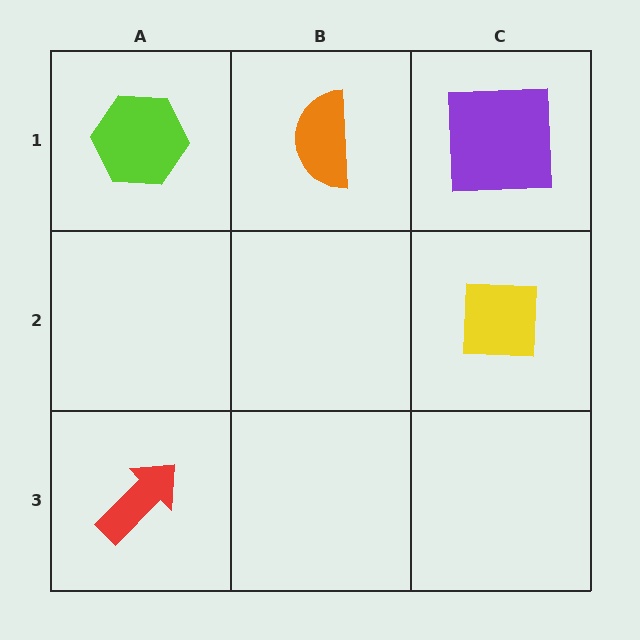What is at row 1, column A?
A lime hexagon.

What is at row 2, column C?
A yellow square.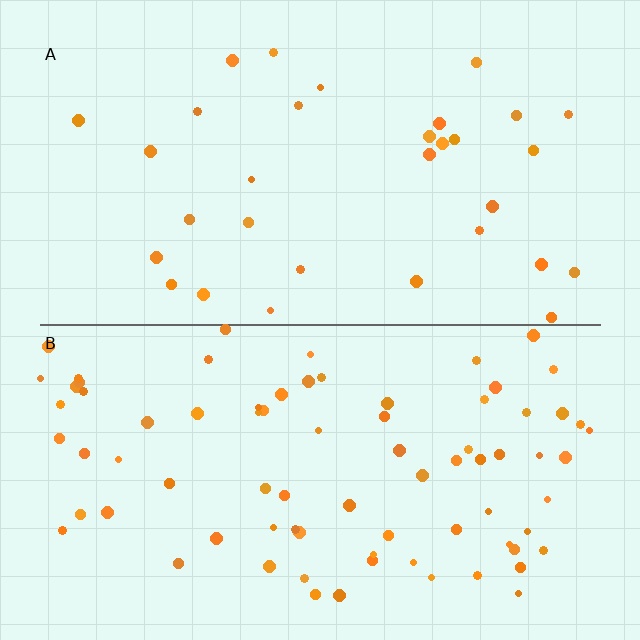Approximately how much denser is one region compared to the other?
Approximately 2.5× — region B over region A.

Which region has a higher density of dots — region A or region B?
B (the bottom).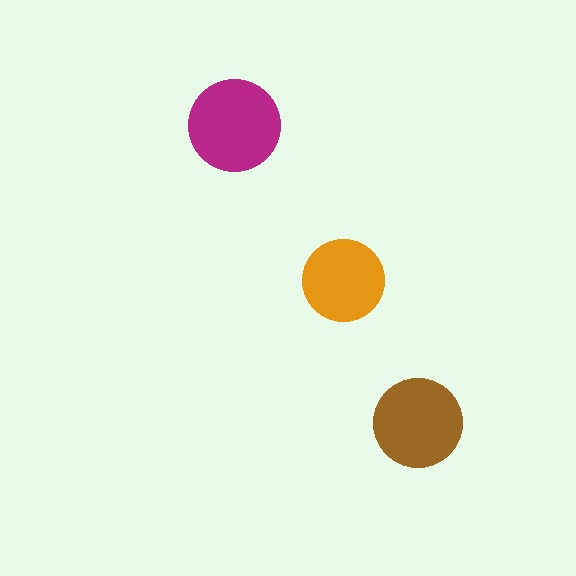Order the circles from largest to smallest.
the magenta one, the brown one, the orange one.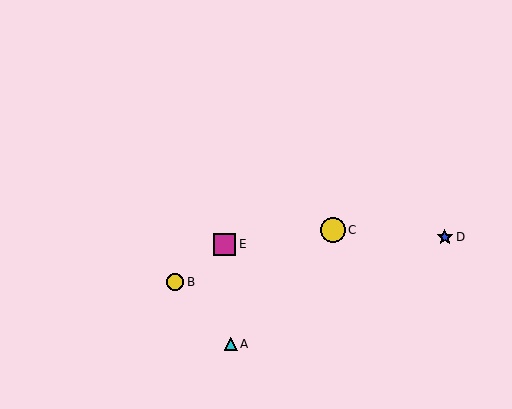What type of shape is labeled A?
Shape A is a cyan triangle.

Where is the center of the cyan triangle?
The center of the cyan triangle is at (231, 344).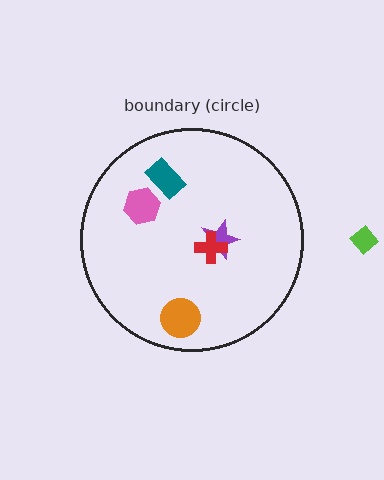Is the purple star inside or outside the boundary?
Inside.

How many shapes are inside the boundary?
5 inside, 1 outside.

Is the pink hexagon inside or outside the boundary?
Inside.